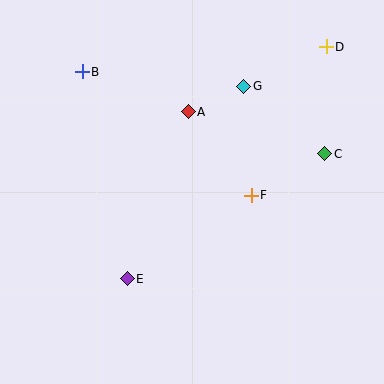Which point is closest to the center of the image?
Point F at (251, 195) is closest to the center.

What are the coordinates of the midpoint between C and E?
The midpoint between C and E is at (226, 216).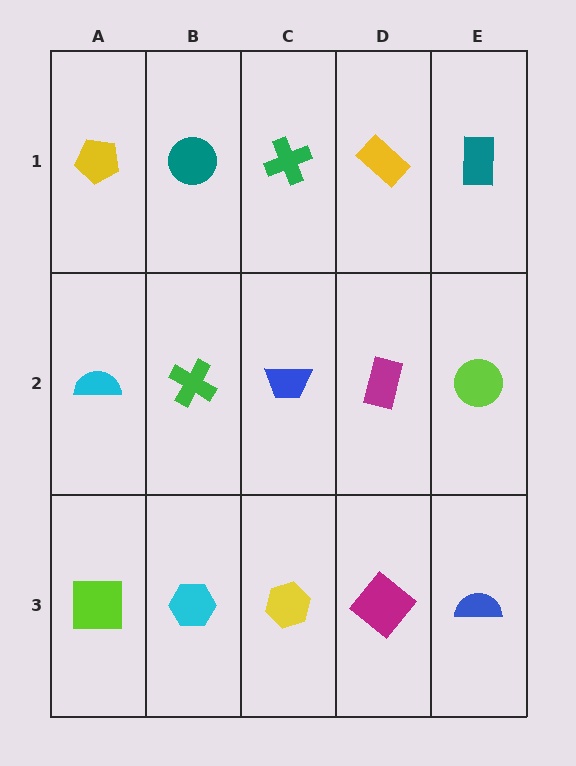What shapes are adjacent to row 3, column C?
A blue trapezoid (row 2, column C), a cyan hexagon (row 3, column B), a magenta diamond (row 3, column D).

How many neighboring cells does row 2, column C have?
4.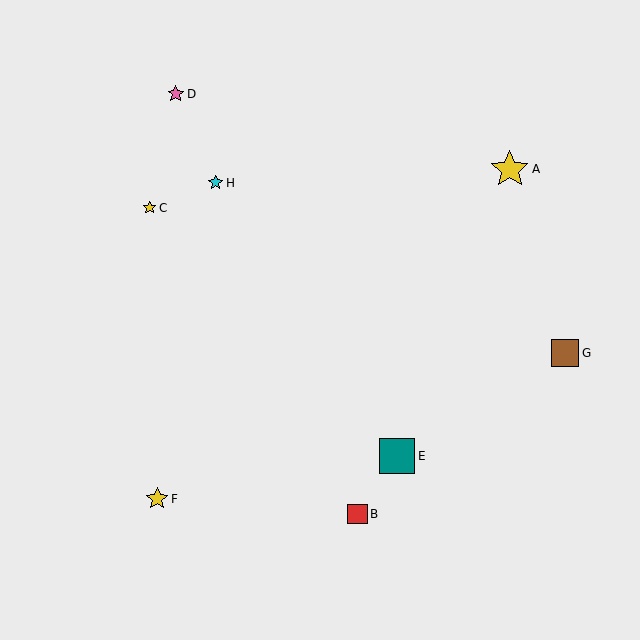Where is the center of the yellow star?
The center of the yellow star is at (149, 208).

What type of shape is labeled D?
Shape D is a pink star.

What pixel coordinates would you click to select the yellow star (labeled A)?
Click at (510, 169) to select the yellow star A.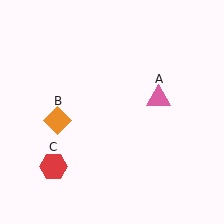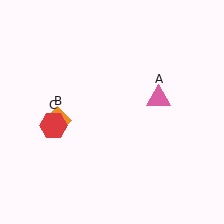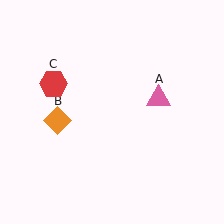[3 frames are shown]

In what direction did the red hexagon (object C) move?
The red hexagon (object C) moved up.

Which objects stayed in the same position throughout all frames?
Pink triangle (object A) and orange diamond (object B) remained stationary.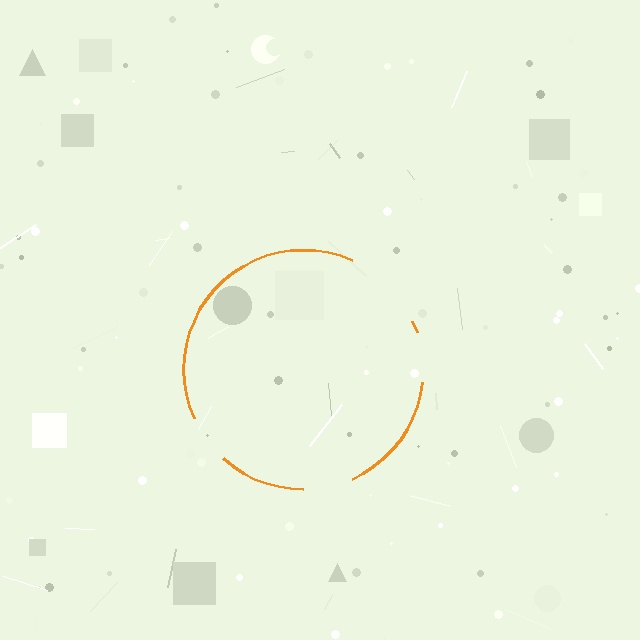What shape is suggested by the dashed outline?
The dashed outline suggests a circle.